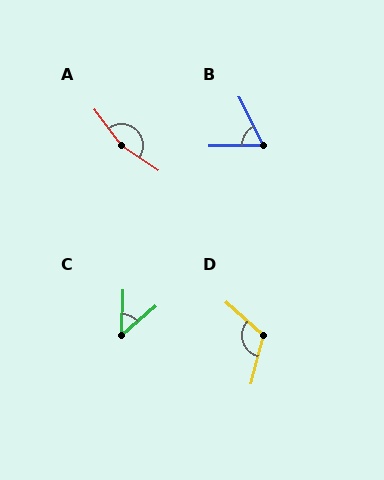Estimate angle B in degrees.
Approximately 63 degrees.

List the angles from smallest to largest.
C (48°), B (63°), D (117°), A (161°).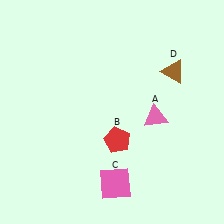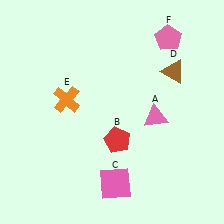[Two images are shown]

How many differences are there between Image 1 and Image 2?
There are 2 differences between the two images.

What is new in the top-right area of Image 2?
A pink pentagon (F) was added in the top-right area of Image 2.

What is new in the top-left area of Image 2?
An orange cross (E) was added in the top-left area of Image 2.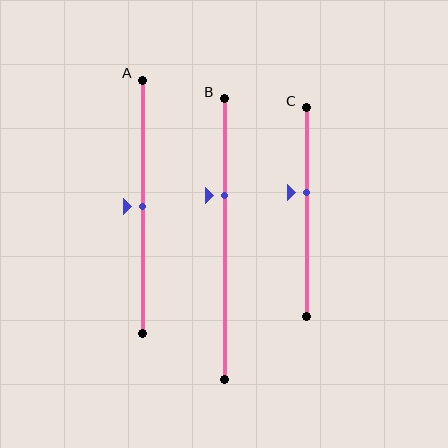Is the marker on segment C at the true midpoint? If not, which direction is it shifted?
No, the marker on segment C is shifted upward by about 10% of the segment length.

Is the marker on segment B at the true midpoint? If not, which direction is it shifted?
No, the marker on segment B is shifted upward by about 15% of the segment length.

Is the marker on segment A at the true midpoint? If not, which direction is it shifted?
Yes, the marker on segment A is at the true midpoint.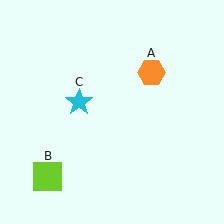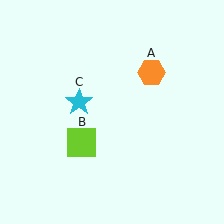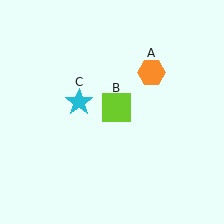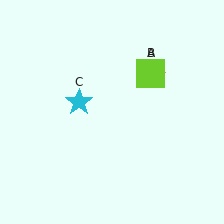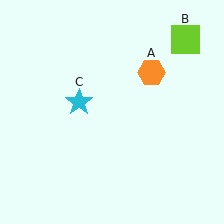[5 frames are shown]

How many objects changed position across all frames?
1 object changed position: lime square (object B).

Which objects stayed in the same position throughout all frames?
Orange hexagon (object A) and cyan star (object C) remained stationary.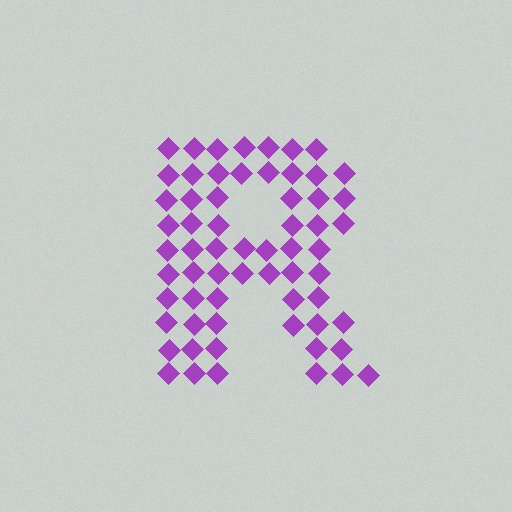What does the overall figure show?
The overall figure shows the letter R.